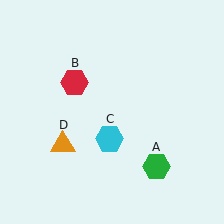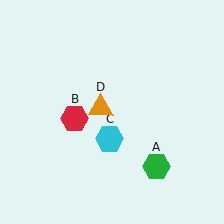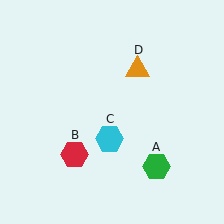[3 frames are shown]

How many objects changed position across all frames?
2 objects changed position: red hexagon (object B), orange triangle (object D).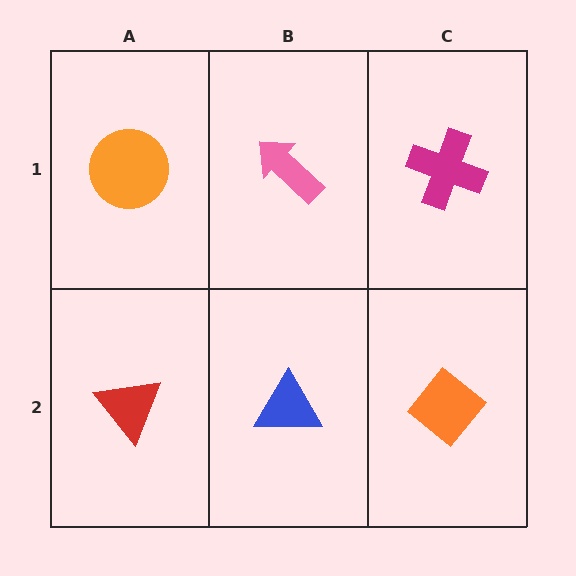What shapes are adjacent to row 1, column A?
A red triangle (row 2, column A), a pink arrow (row 1, column B).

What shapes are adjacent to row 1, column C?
An orange diamond (row 2, column C), a pink arrow (row 1, column B).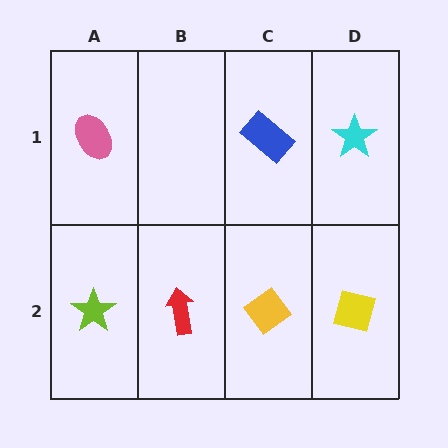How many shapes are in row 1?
3 shapes.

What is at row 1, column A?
A pink ellipse.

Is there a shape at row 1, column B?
No, that cell is empty.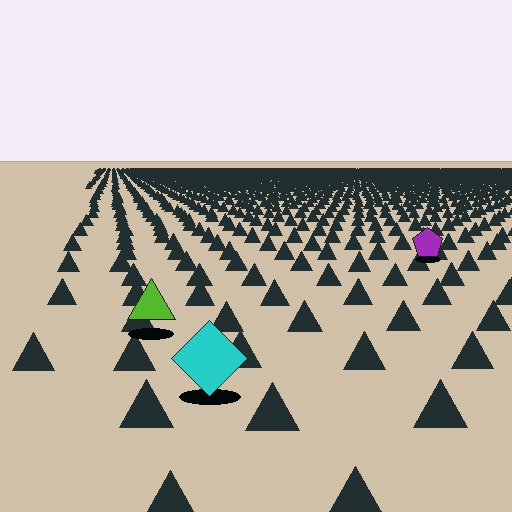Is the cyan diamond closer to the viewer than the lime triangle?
Yes. The cyan diamond is closer — you can tell from the texture gradient: the ground texture is coarser near it.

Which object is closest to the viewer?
The cyan diamond is closest. The texture marks near it are larger and more spread out.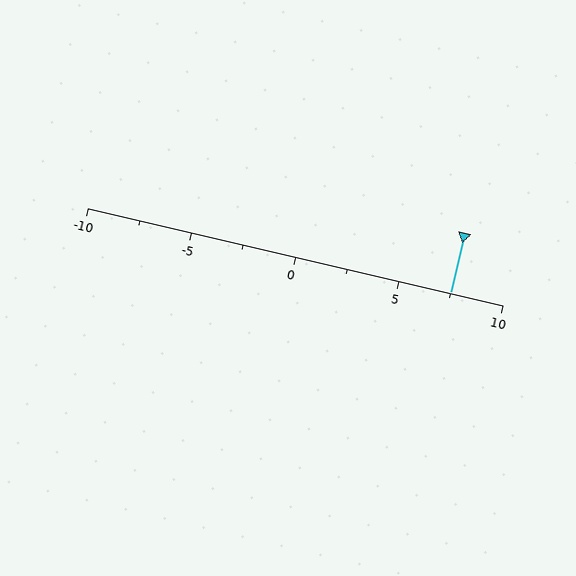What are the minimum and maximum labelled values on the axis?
The axis runs from -10 to 10.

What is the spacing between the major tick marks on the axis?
The major ticks are spaced 5 apart.